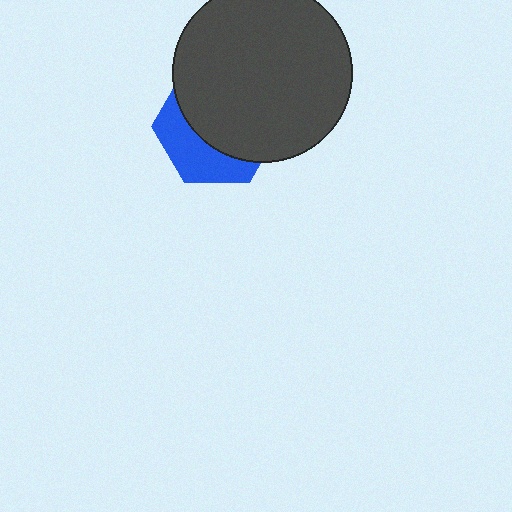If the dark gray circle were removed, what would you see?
You would see the complete blue hexagon.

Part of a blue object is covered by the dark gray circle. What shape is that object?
It is a hexagon.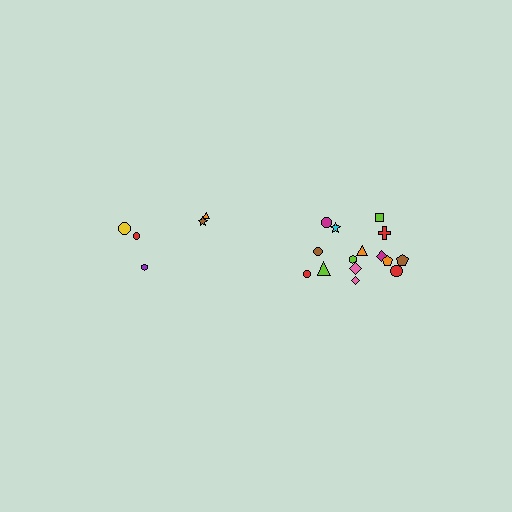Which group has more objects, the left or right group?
The right group.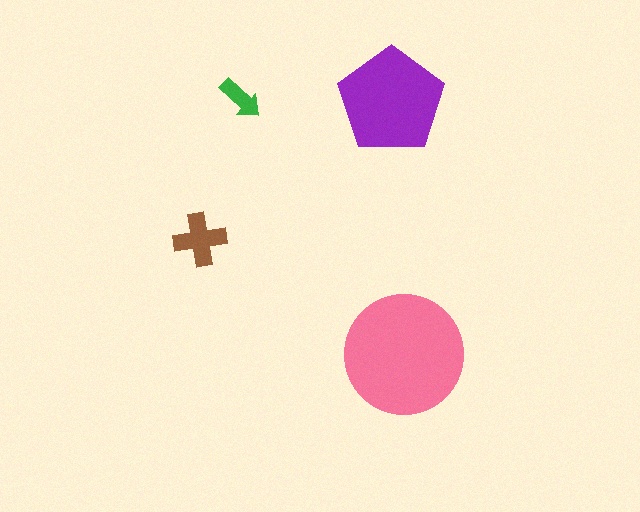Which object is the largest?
The pink circle.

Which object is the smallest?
The green arrow.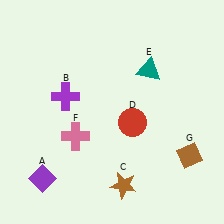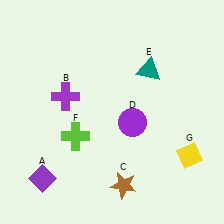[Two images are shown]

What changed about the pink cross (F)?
In Image 1, F is pink. In Image 2, it changed to lime.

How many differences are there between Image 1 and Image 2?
There are 3 differences between the two images.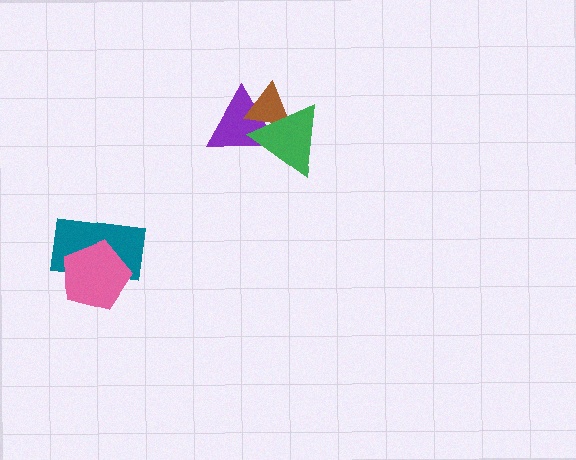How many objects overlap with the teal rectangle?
1 object overlaps with the teal rectangle.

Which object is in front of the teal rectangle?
The pink pentagon is in front of the teal rectangle.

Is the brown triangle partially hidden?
Yes, it is partially covered by another shape.